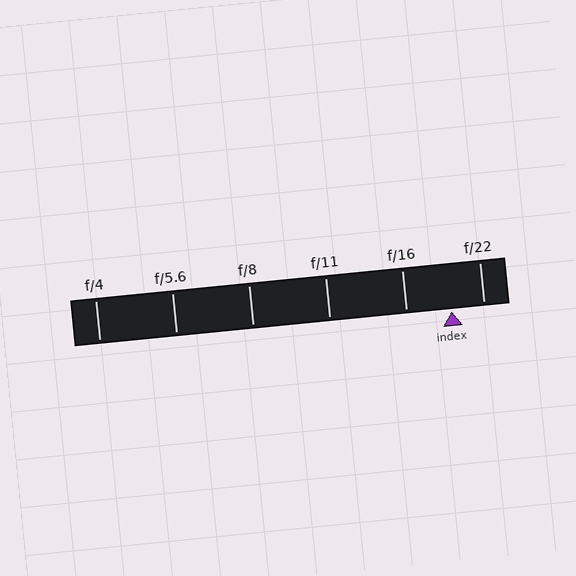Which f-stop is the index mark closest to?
The index mark is closest to f/22.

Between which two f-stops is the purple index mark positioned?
The index mark is between f/16 and f/22.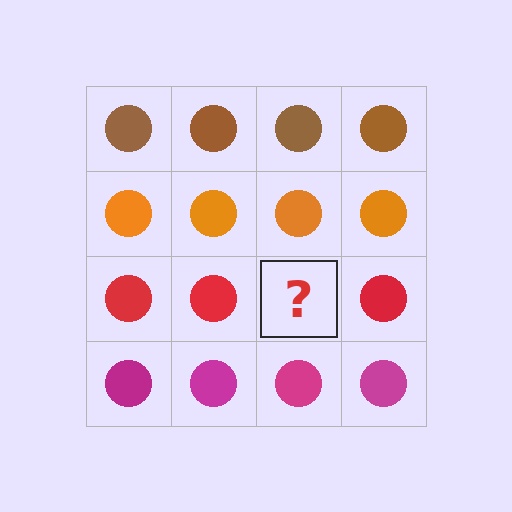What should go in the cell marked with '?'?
The missing cell should contain a red circle.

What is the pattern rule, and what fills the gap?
The rule is that each row has a consistent color. The gap should be filled with a red circle.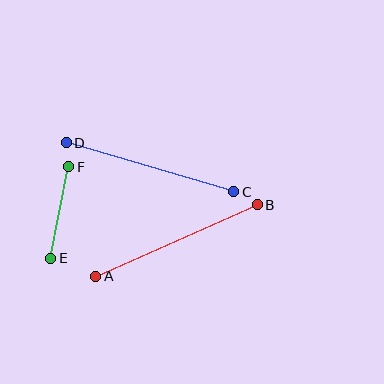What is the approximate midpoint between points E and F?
The midpoint is at approximately (60, 212) pixels.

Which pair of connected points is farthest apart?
Points A and B are farthest apart.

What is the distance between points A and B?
The distance is approximately 176 pixels.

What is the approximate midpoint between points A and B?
The midpoint is at approximately (176, 240) pixels.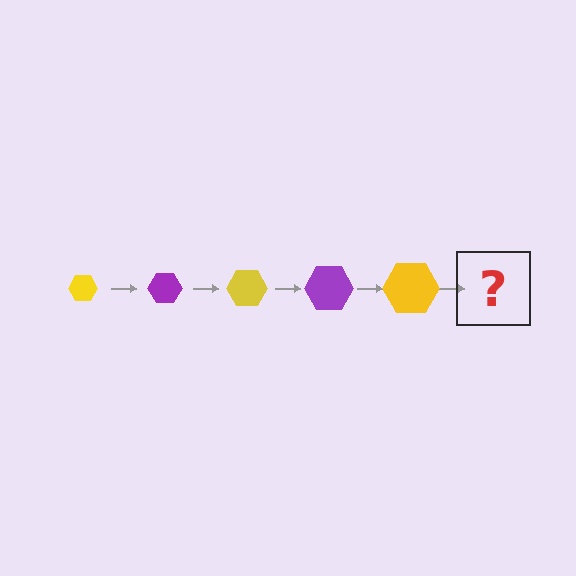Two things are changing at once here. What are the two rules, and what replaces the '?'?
The two rules are that the hexagon grows larger each step and the color cycles through yellow and purple. The '?' should be a purple hexagon, larger than the previous one.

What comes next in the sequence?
The next element should be a purple hexagon, larger than the previous one.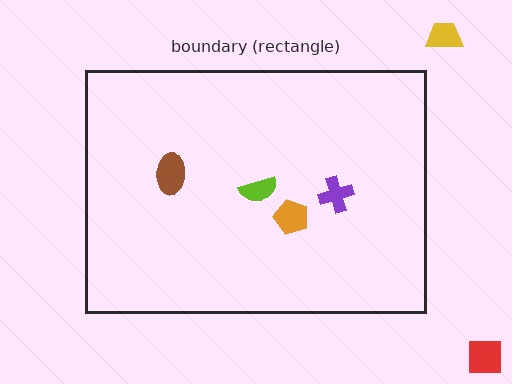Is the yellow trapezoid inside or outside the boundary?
Outside.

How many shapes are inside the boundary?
4 inside, 2 outside.